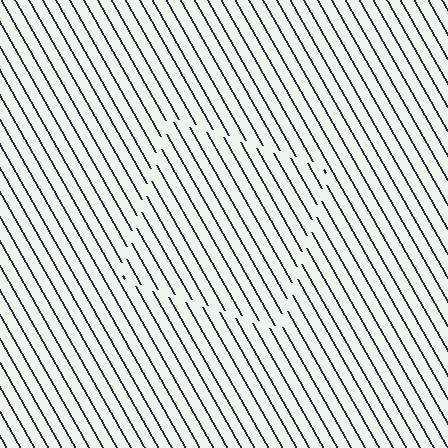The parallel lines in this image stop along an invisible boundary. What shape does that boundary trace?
An illusory square. The interior of the shape contains the same grating, shifted by half a period — the contour is defined by the phase discontinuity where line-ends from the inner and outer gratings abut.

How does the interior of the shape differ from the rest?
The interior of the shape contains the same grating, shifted by half a period — the contour is defined by the phase discontinuity where line-ends from the inner and outer gratings abut.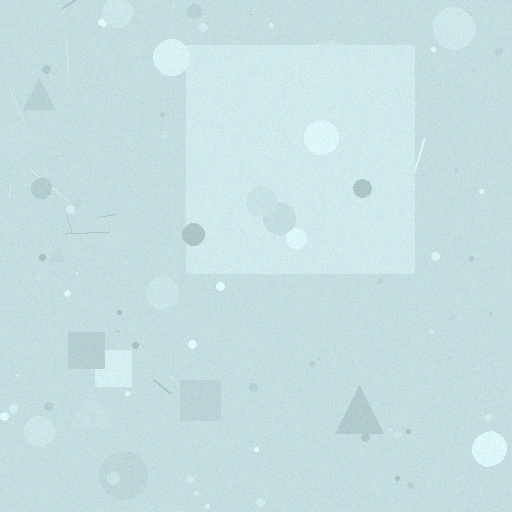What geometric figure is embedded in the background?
A square is embedded in the background.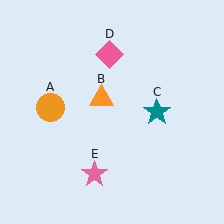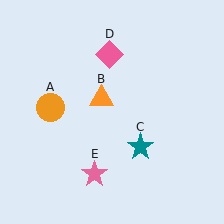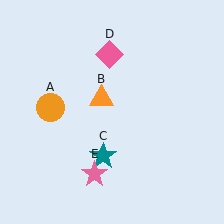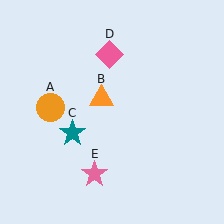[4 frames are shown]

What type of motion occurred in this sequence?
The teal star (object C) rotated clockwise around the center of the scene.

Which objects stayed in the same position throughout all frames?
Orange circle (object A) and orange triangle (object B) and pink diamond (object D) and pink star (object E) remained stationary.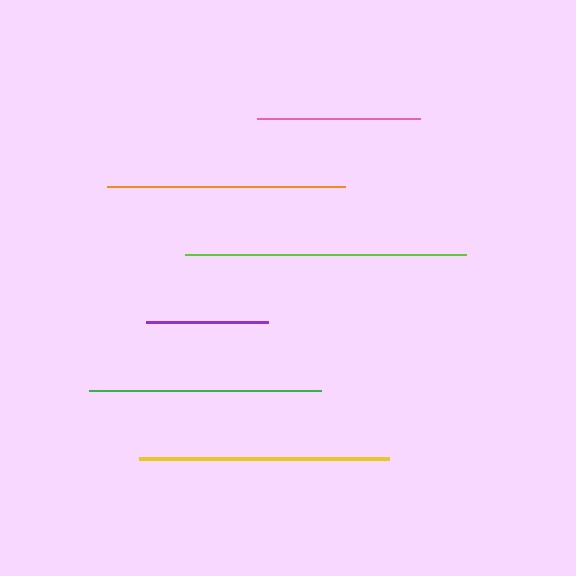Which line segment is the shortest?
The purple line is the shortest at approximately 122 pixels.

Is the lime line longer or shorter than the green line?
The lime line is longer than the green line.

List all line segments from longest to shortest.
From longest to shortest: lime, yellow, orange, green, pink, purple.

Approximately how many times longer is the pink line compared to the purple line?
The pink line is approximately 1.3 times the length of the purple line.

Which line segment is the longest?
The lime line is the longest at approximately 280 pixels.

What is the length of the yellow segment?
The yellow segment is approximately 250 pixels long.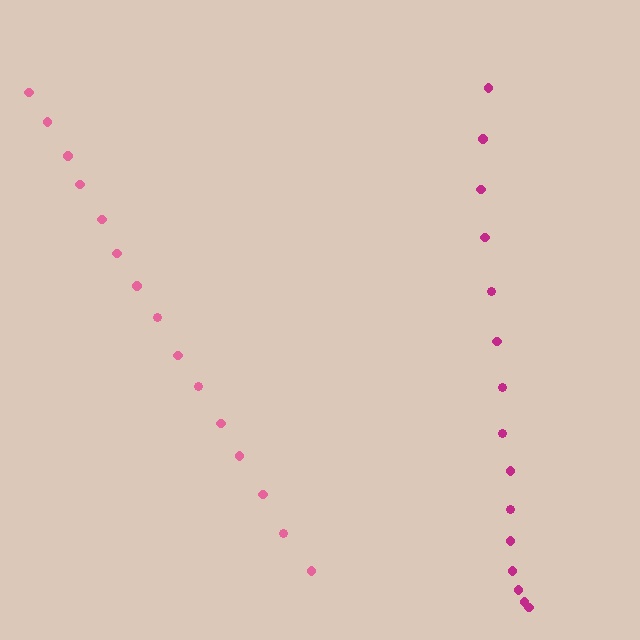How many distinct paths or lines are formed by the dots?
There are 2 distinct paths.